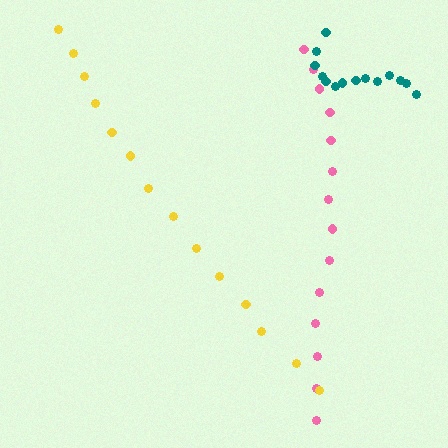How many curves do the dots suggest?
There are 3 distinct paths.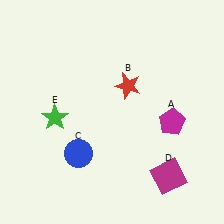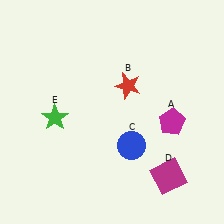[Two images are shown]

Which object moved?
The blue circle (C) moved right.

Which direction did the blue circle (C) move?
The blue circle (C) moved right.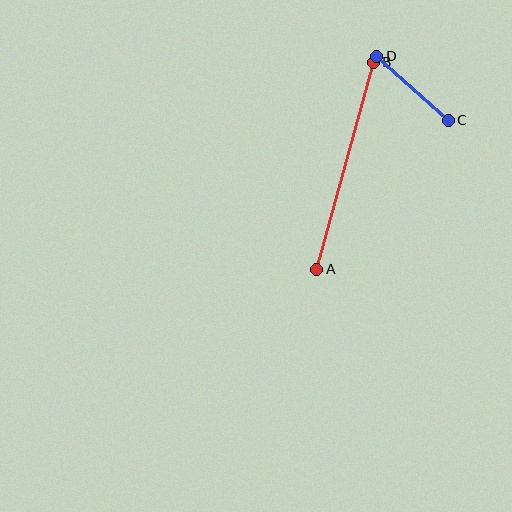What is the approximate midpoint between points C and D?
The midpoint is at approximately (412, 88) pixels.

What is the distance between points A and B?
The distance is approximately 214 pixels.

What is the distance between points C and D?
The distance is approximately 96 pixels.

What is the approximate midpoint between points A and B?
The midpoint is at approximately (345, 166) pixels.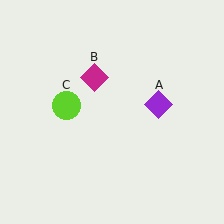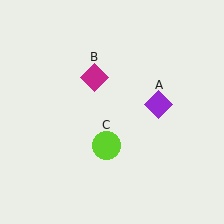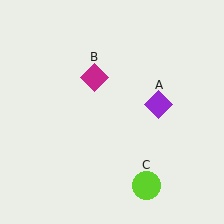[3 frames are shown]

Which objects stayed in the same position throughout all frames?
Purple diamond (object A) and magenta diamond (object B) remained stationary.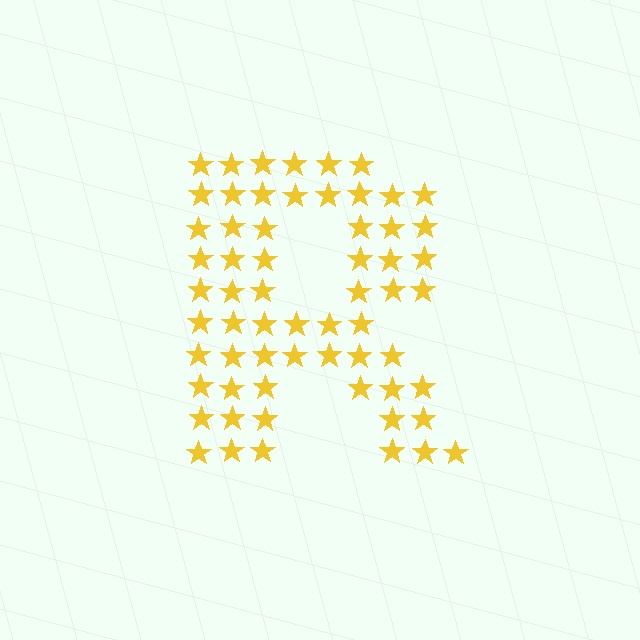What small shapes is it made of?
It is made of small stars.